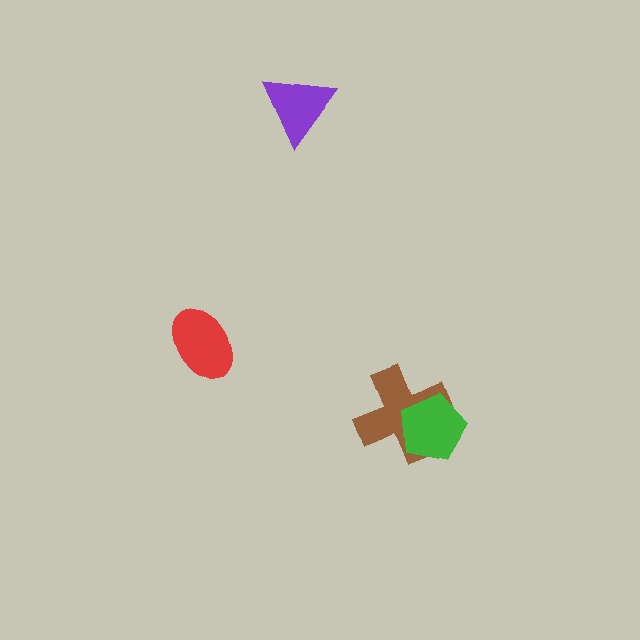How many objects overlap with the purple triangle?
0 objects overlap with the purple triangle.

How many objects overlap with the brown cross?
1 object overlaps with the brown cross.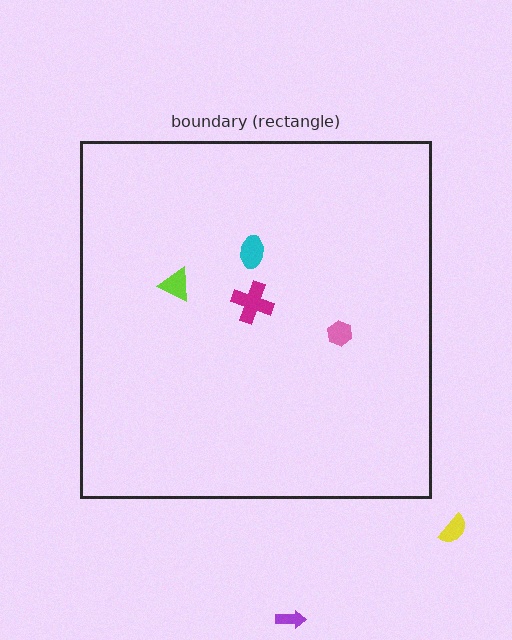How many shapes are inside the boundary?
4 inside, 2 outside.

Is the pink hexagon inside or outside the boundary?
Inside.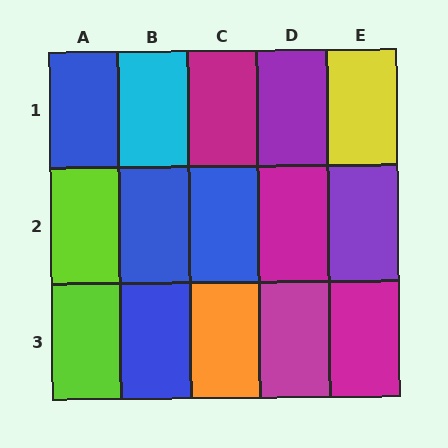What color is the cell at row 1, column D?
Purple.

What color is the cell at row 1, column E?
Yellow.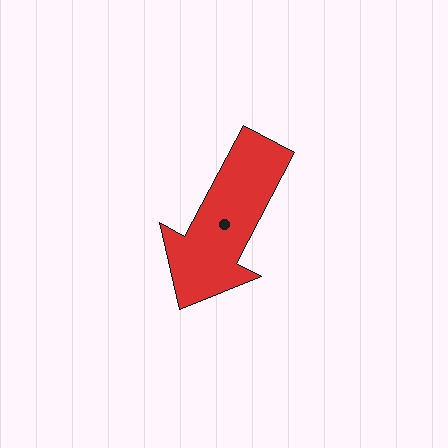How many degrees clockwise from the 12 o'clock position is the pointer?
Approximately 208 degrees.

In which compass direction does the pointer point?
Southwest.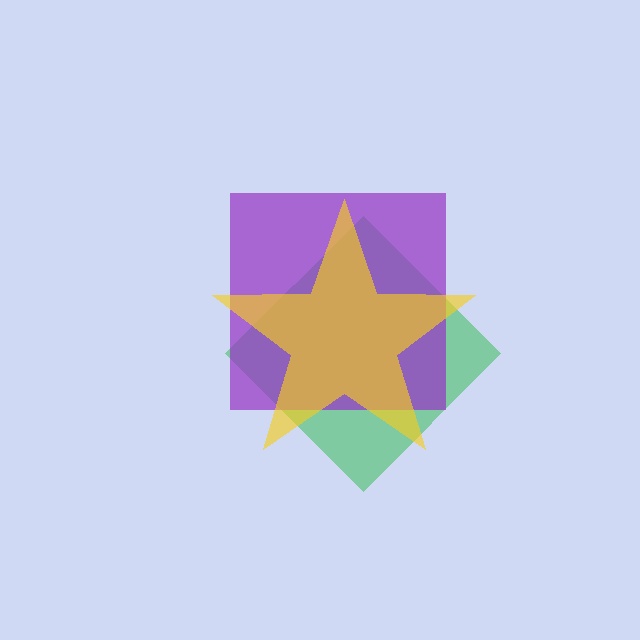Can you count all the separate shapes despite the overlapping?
Yes, there are 3 separate shapes.